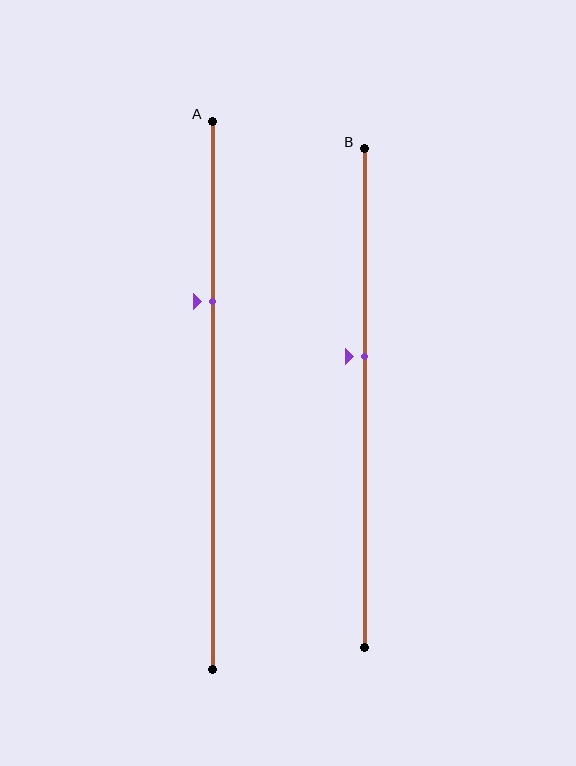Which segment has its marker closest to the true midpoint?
Segment B has its marker closest to the true midpoint.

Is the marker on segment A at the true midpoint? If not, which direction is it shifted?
No, the marker on segment A is shifted upward by about 17% of the segment length.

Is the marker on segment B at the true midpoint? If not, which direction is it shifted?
No, the marker on segment B is shifted upward by about 8% of the segment length.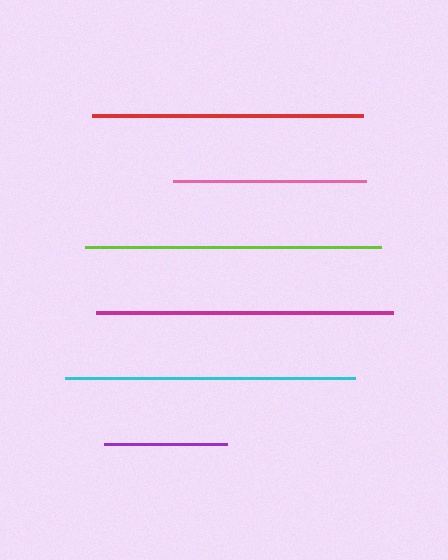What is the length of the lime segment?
The lime segment is approximately 296 pixels long.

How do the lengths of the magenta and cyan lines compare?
The magenta and cyan lines are approximately the same length.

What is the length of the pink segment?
The pink segment is approximately 193 pixels long.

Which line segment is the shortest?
The purple line is the shortest at approximately 123 pixels.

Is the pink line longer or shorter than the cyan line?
The cyan line is longer than the pink line.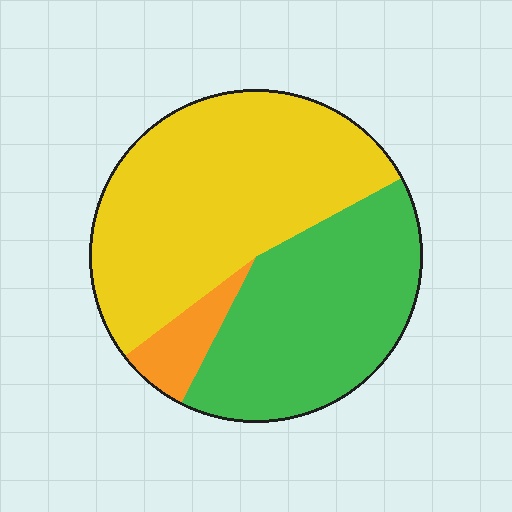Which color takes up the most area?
Yellow, at roughly 55%.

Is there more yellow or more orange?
Yellow.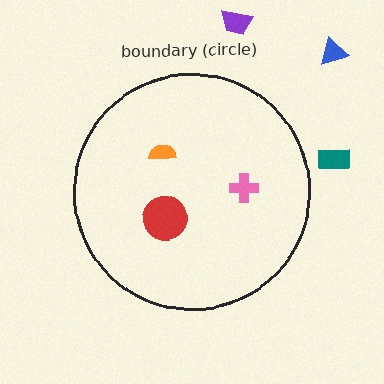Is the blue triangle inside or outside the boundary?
Outside.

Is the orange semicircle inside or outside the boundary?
Inside.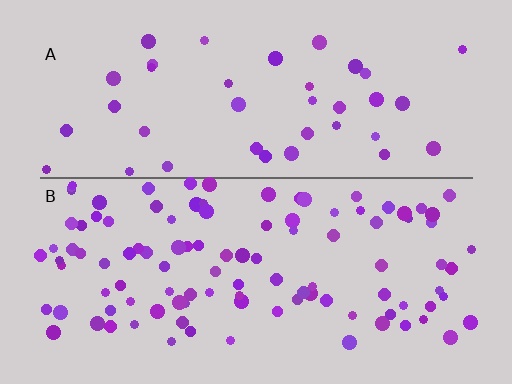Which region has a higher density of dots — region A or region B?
B (the bottom).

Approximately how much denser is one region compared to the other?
Approximately 2.6× — region B over region A.